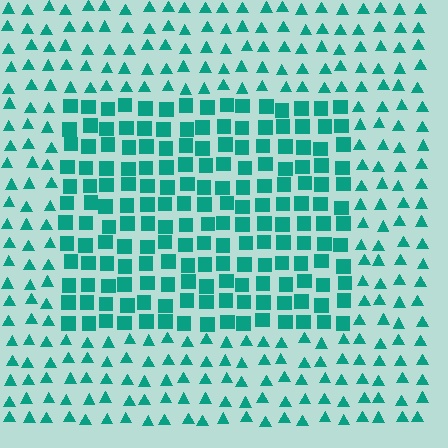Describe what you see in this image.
The image is filled with small teal elements arranged in a uniform grid. A rectangle-shaped region contains squares, while the surrounding area contains triangles. The boundary is defined purely by the change in element shape.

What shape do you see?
I see a rectangle.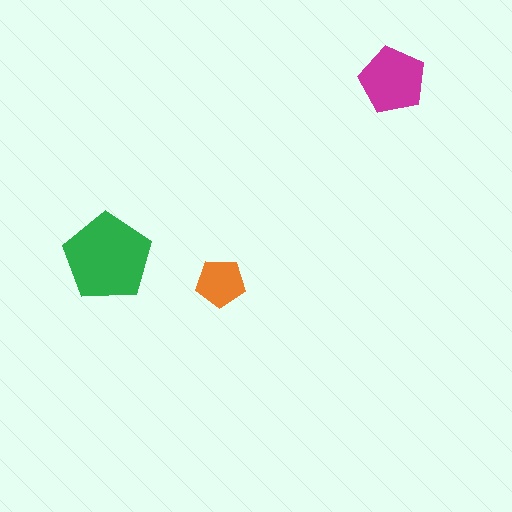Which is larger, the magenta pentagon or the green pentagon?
The green one.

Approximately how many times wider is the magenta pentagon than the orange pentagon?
About 1.5 times wider.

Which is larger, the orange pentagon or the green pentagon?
The green one.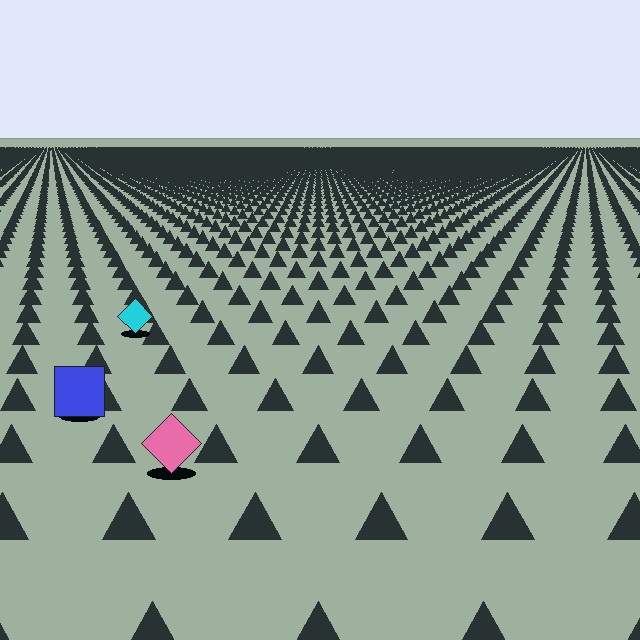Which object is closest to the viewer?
The pink diamond is closest. The texture marks near it are larger and more spread out.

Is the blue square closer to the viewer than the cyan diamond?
Yes. The blue square is closer — you can tell from the texture gradient: the ground texture is coarser near it.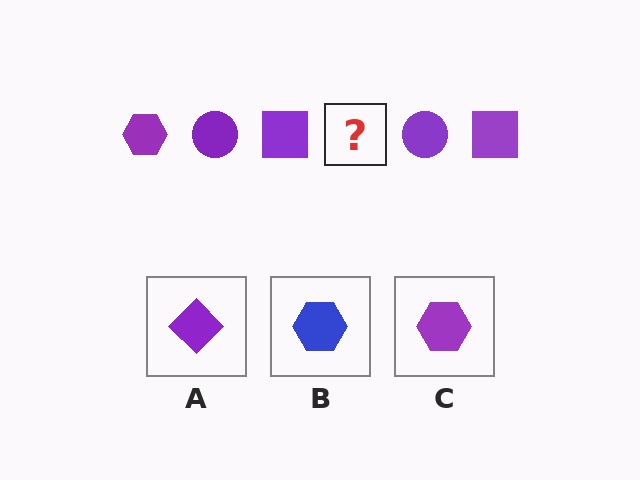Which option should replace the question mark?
Option C.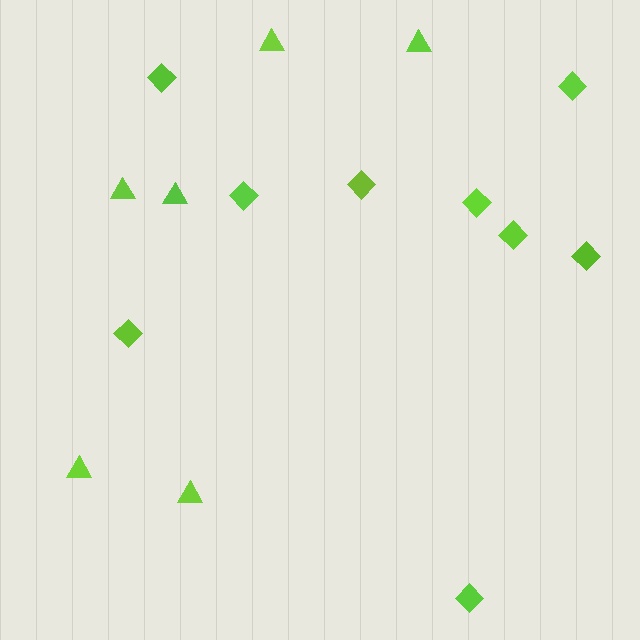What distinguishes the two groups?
There are 2 groups: one group of triangles (6) and one group of diamonds (9).